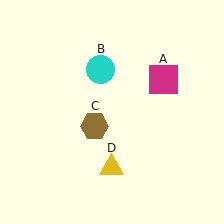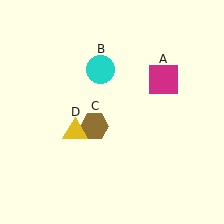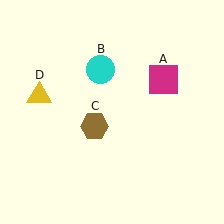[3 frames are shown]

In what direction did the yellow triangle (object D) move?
The yellow triangle (object D) moved up and to the left.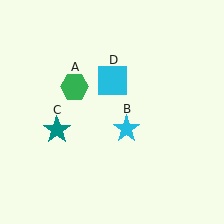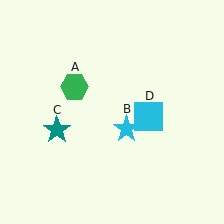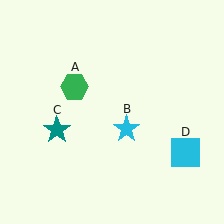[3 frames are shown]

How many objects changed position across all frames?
1 object changed position: cyan square (object D).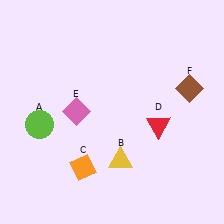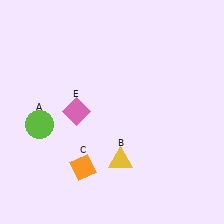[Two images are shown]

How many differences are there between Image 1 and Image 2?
There are 2 differences between the two images.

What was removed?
The brown diamond (F), the red triangle (D) were removed in Image 2.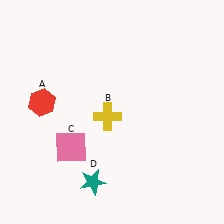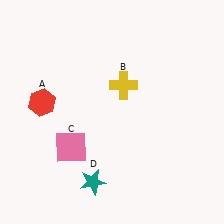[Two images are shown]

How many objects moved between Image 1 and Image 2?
1 object moved between the two images.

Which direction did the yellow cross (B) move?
The yellow cross (B) moved up.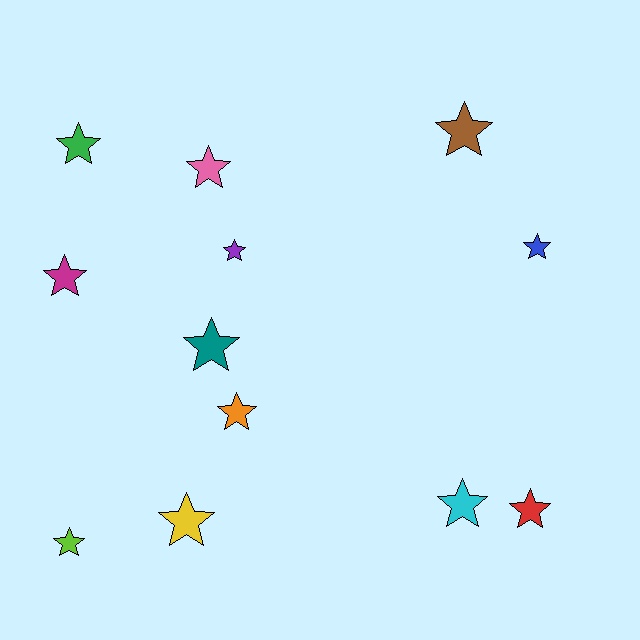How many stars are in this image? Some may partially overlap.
There are 12 stars.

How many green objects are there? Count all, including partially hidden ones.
There is 1 green object.